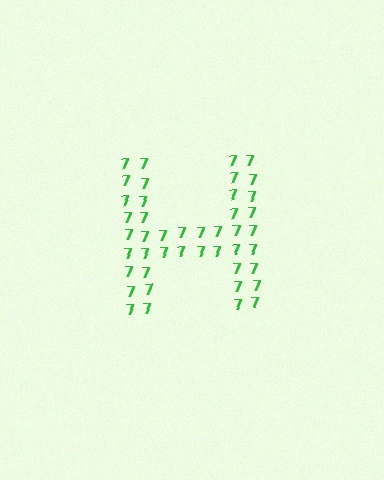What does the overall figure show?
The overall figure shows the letter H.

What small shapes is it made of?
It is made of small digit 7's.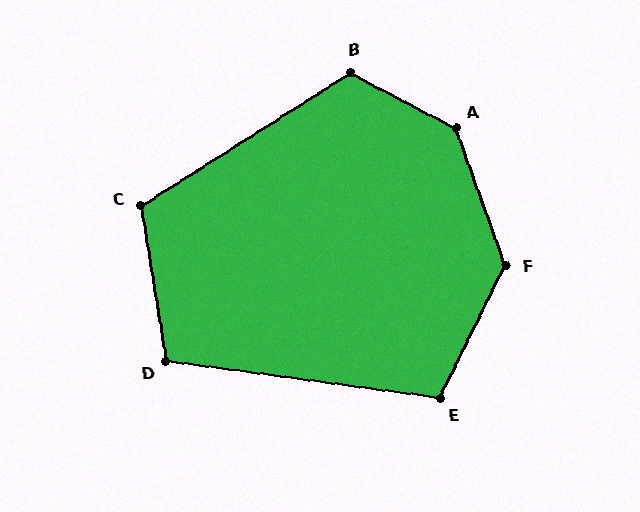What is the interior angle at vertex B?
Approximately 119 degrees (obtuse).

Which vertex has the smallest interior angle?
D, at approximately 107 degrees.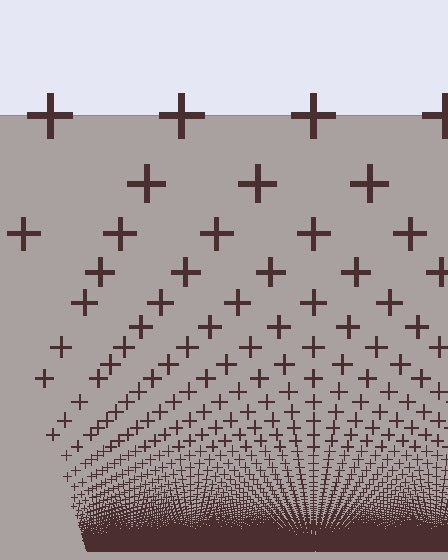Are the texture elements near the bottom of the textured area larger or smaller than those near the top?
Smaller. The gradient is inverted — elements near the bottom are smaller and denser.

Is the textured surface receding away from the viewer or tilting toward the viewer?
The surface appears to tilt toward the viewer. Texture elements get larger and sparser toward the top.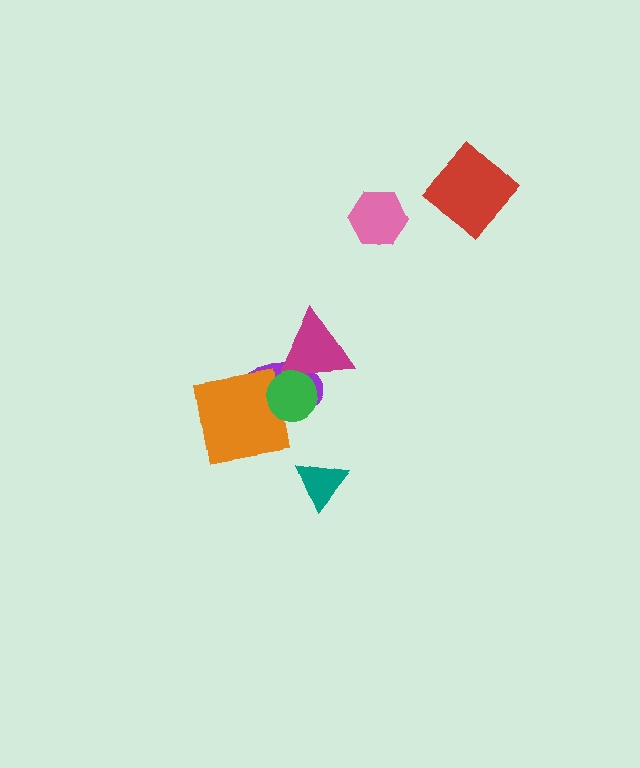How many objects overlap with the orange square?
2 objects overlap with the orange square.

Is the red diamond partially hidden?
No, no other shape covers it.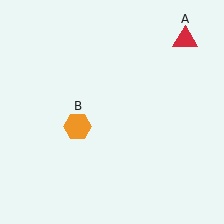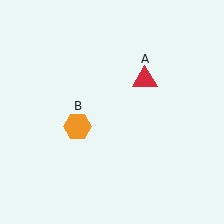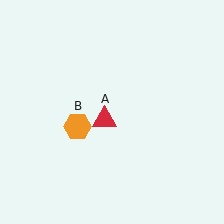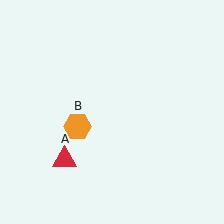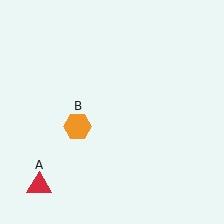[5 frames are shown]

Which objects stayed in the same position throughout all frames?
Orange hexagon (object B) remained stationary.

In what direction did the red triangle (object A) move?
The red triangle (object A) moved down and to the left.